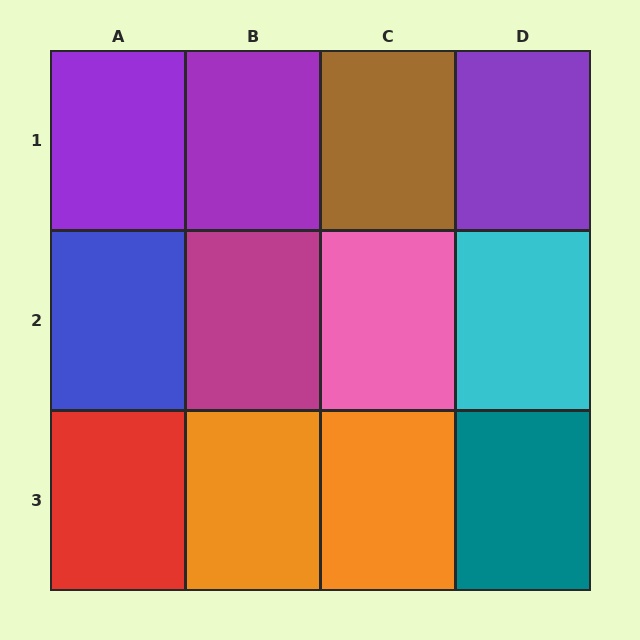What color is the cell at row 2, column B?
Magenta.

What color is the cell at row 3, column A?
Red.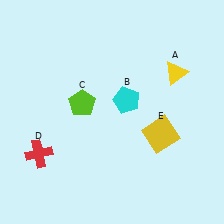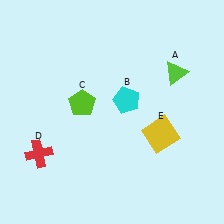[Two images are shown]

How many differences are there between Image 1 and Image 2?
There is 1 difference between the two images.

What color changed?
The triangle (A) changed from yellow in Image 1 to lime in Image 2.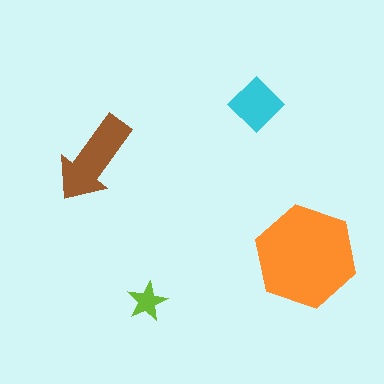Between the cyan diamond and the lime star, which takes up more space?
The cyan diamond.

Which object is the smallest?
The lime star.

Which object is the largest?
The orange hexagon.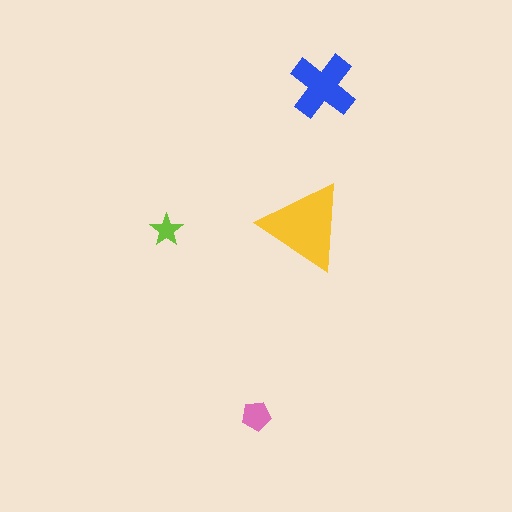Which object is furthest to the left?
The lime star is leftmost.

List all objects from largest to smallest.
The yellow triangle, the blue cross, the pink pentagon, the lime star.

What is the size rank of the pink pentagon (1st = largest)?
3rd.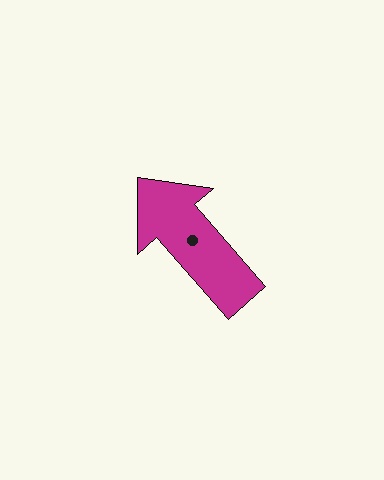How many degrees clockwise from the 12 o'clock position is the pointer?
Approximately 319 degrees.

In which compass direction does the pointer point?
Northwest.